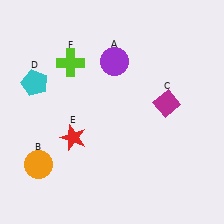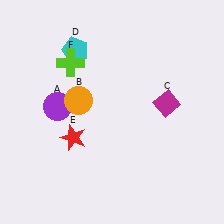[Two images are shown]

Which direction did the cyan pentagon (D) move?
The cyan pentagon (D) moved right.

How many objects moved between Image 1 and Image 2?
3 objects moved between the two images.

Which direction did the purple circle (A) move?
The purple circle (A) moved left.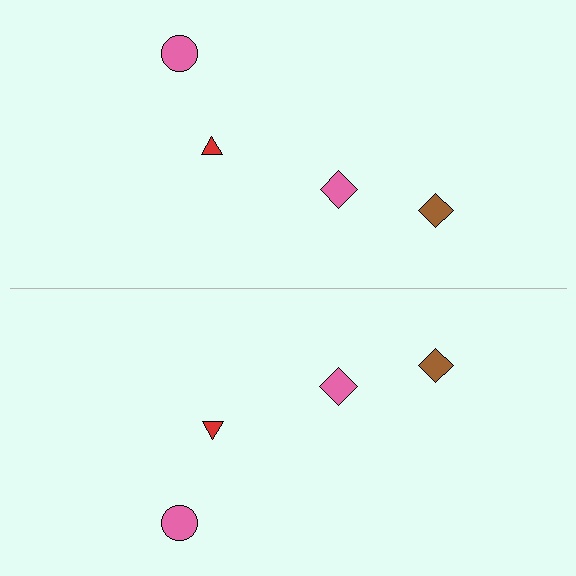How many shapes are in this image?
There are 8 shapes in this image.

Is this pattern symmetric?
Yes, this pattern has bilateral (reflection) symmetry.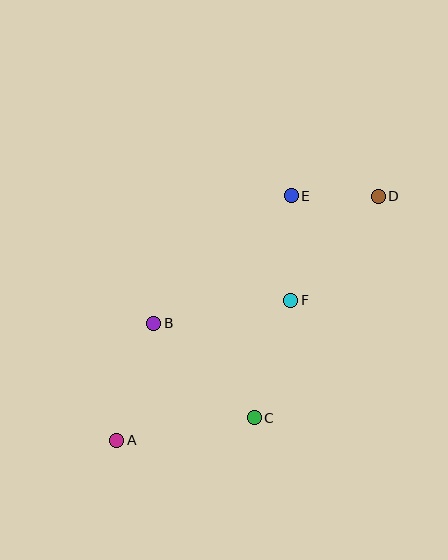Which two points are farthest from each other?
Points A and D are farthest from each other.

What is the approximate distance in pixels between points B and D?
The distance between B and D is approximately 258 pixels.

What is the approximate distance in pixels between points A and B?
The distance between A and B is approximately 123 pixels.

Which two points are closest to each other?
Points D and E are closest to each other.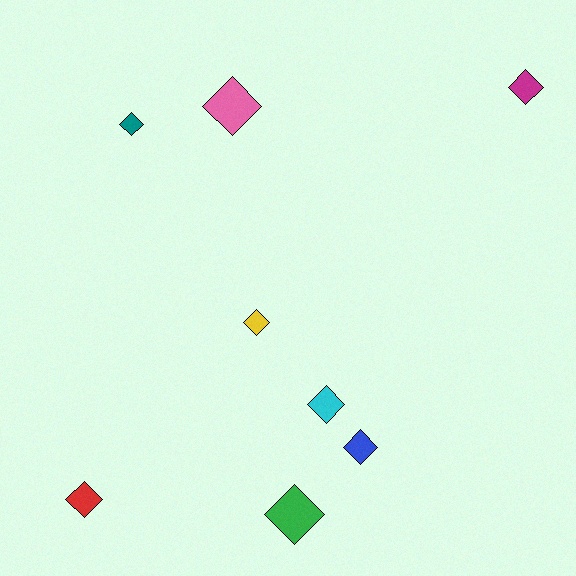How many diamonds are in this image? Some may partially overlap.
There are 8 diamonds.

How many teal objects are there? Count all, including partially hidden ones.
There is 1 teal object.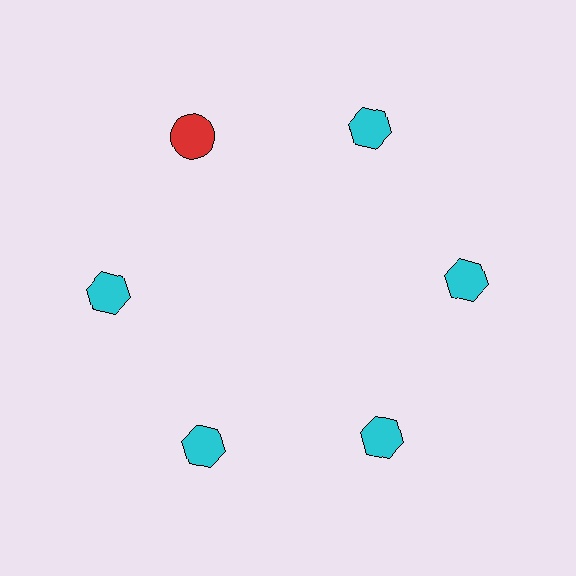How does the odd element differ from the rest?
It differs in both color (red instead of cyan) and shape (circle instead of hexagon).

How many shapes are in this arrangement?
There are 6 shapes arranged in a ring pattern.